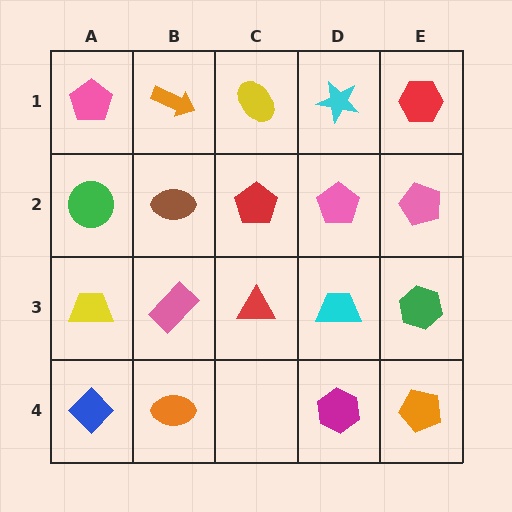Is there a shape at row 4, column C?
No, that cell is empty.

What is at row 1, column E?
A red hexagon.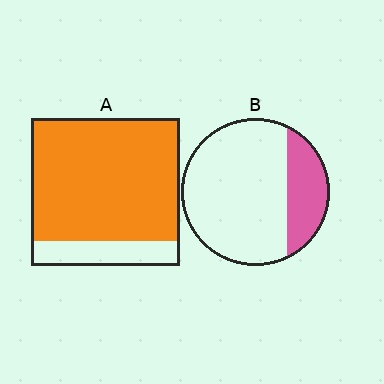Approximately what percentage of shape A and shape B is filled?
A is approximately 85% and B is approximately 25%.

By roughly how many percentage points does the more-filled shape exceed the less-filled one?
By roughly 60 percentage points (A over B).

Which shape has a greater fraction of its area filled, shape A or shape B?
Shape A.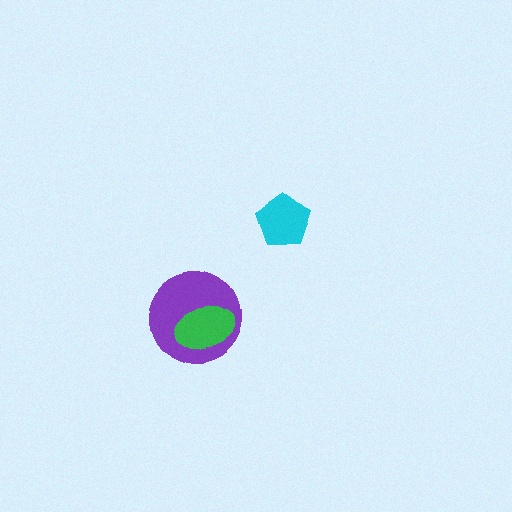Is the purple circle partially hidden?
Yes, it is partially covered by another shape.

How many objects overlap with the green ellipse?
1 object overlaps with the green ellipse.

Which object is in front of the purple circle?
The green ellipse is in front of the purple circle.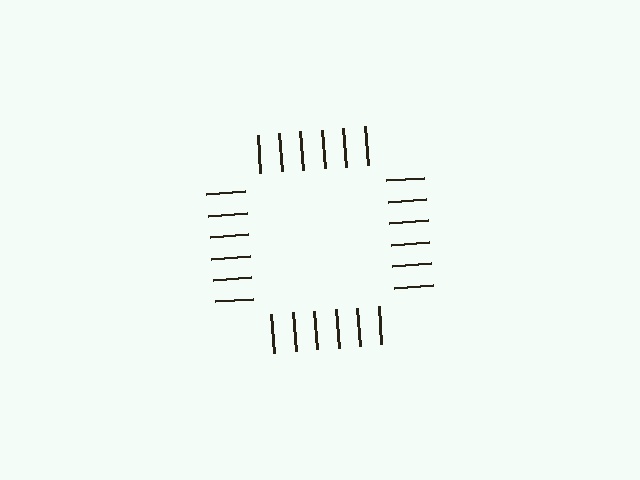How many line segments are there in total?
24 — 6 along each of the 4 edges.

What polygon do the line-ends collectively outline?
An illusory square — the line segments terminate on its edges but no continuous stroke is drawn.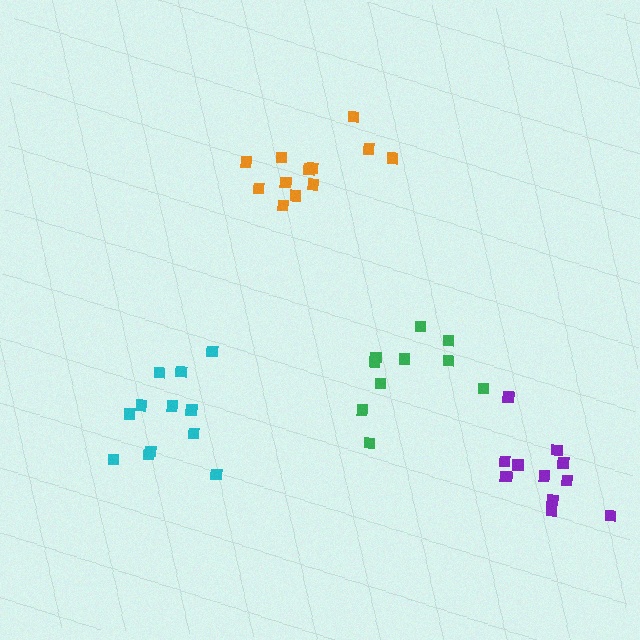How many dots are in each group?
Group 1: 12 dots, Group 2: 12 dots, Group 3: 10 dots, Group 4: 12 dots (46 total).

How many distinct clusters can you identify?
There are 4 distinct clusters.